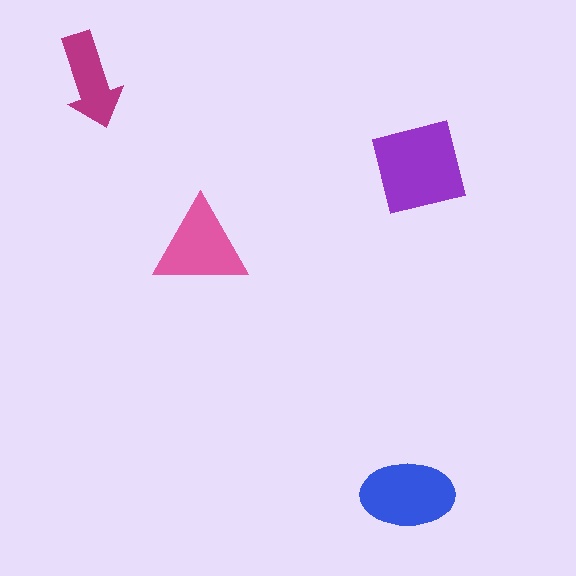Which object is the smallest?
The magenta arrow.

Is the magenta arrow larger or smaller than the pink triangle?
Smaller.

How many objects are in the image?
There are 4 objects in the image.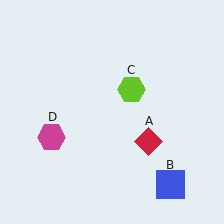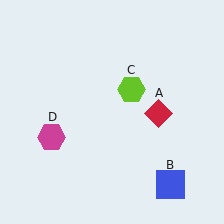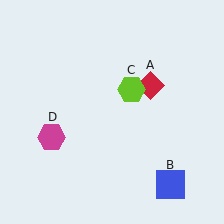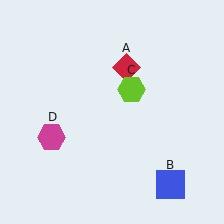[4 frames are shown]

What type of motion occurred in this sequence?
The red diamond (object A) rotated counterclockwise around the center of the scene.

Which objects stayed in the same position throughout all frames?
Blue square (object B) and lime hexagon (object C) and magenta hexagon (object D) remained stationary.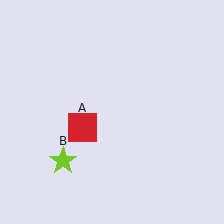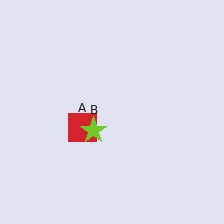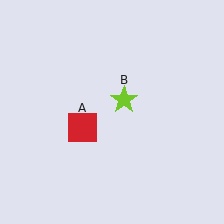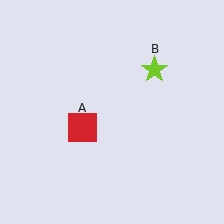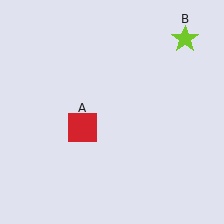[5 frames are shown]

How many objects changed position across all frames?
1 object changed position: lime star (object B).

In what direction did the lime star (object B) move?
The lime star (object B) moved up and to the right.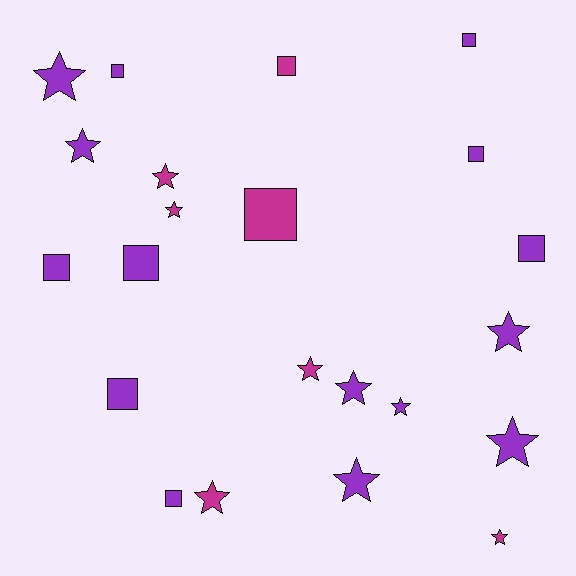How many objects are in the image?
There are 22 objects.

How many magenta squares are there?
There are 2 magenta squares.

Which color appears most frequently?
Purple, with 15 objects.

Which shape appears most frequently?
Star, with 12 objects.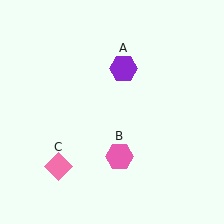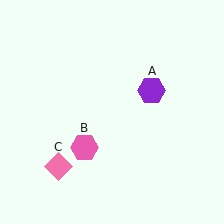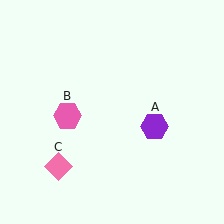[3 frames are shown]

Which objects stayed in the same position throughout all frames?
Pink diamond (object C) remained stationary.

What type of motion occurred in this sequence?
The purple hexagon (object A), pink hexagon (object B) rotated clockwise around the center of the scene.